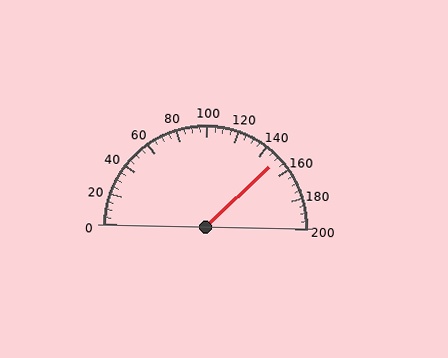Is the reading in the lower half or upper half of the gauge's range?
The reading is in the upper half of the range (0 to 200).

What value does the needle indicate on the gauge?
The needle indicates approximately 150.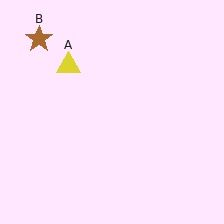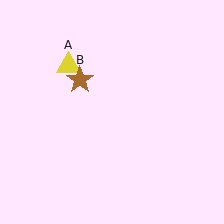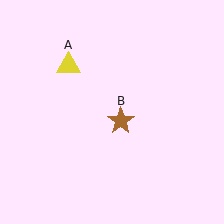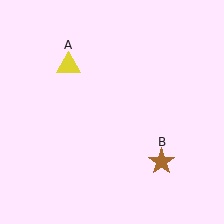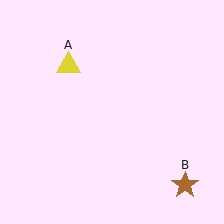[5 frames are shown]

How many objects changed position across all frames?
1 object changed position: brown star (object B).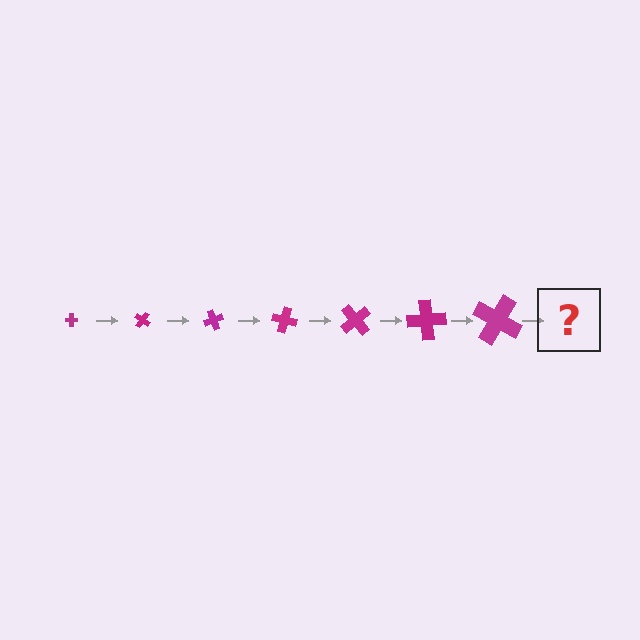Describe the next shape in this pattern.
It should be a cross, larger than the previous one and rotated 245 degrees from the start.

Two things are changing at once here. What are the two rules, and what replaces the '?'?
The two rules are that the cross grows larger each step and it rotates 35 degrees each step. The '?' should be a cross, larger than the previous one and rotated 245 degrees from the start.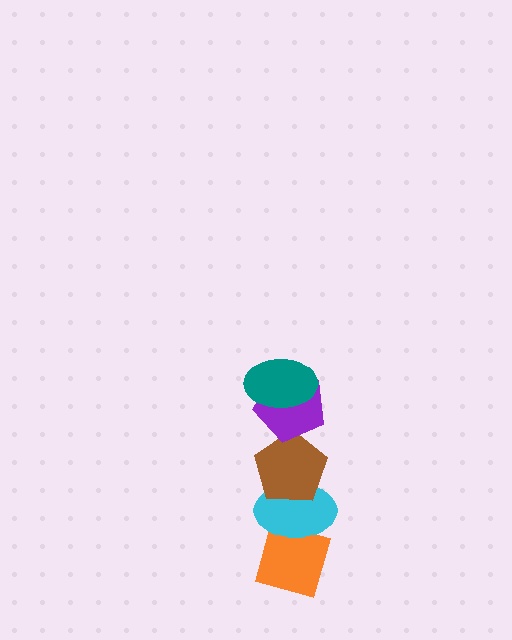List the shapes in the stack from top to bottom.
From top to bottom: the teal ellipse, the purple pentagon, the brown pentagon, the cyan ellipse, the orange diamond.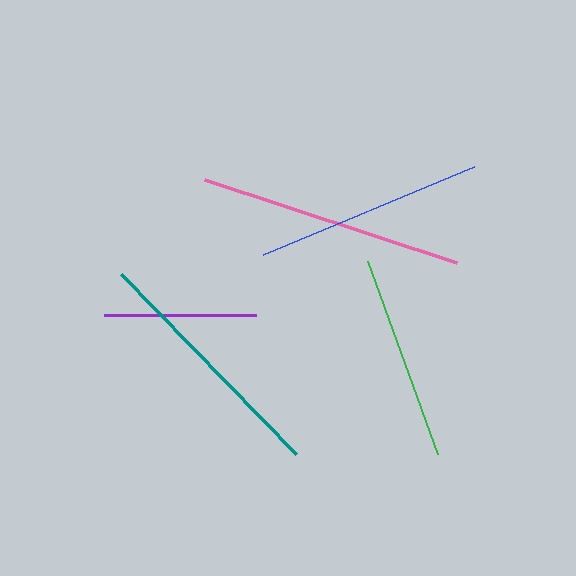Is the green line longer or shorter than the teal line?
The teal line is longer than the green line.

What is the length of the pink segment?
The pink segment is approximately 266 pixels long.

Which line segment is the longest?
The pink line is the longest at approximately 266 pixels.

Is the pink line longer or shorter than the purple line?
The pink line is longer than the purple line.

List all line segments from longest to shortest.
From longest to shortest: pink, teal, blue, green, purple.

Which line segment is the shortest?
The purple line is the shortest at approximately 152 pixels.